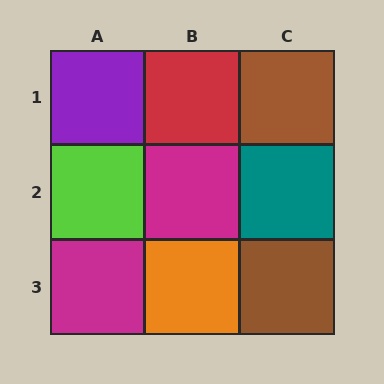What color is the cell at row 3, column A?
Magenta.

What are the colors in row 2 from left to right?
Lime, magenta, teal.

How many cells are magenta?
2 cells are magenta.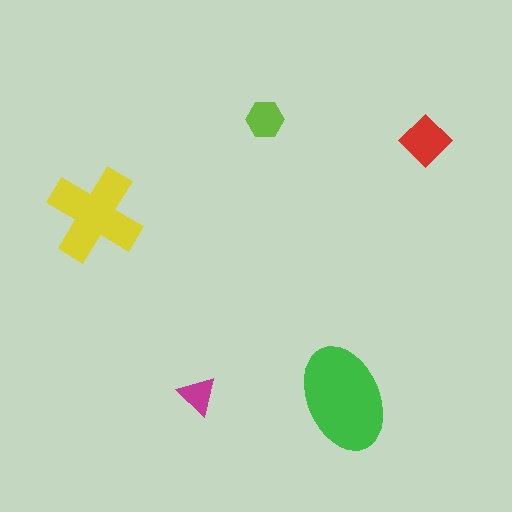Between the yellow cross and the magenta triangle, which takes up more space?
The yellow cross.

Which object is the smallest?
The magenta triangle.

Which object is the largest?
The green ellipse.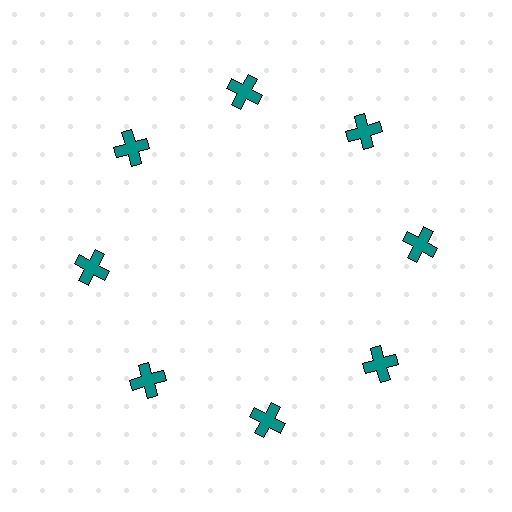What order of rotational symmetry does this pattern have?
This pattern has 8-fold rotational symmetry.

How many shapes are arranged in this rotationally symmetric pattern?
There are 8 shapes, arranged in 8 groups of 1.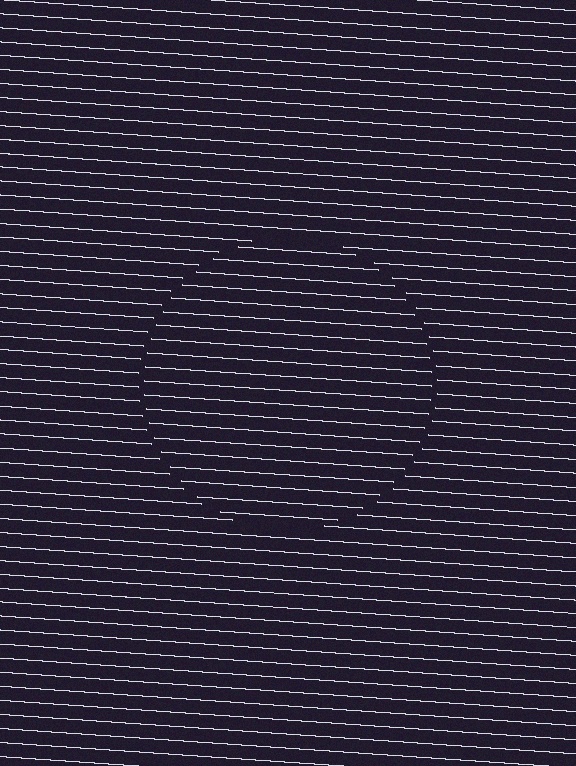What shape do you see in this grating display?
An illusory circle. The interior of the shape contains the same grating, shifted by half a period — the contour is defined by the phase discontinuity where line-ends from the inner and outer gratings abut.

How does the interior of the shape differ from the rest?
The interior of the shape contains the same grating, shifted by half a period — the contour is defined by the phase discontinuity where line-ends from the inner and outer gratings abut.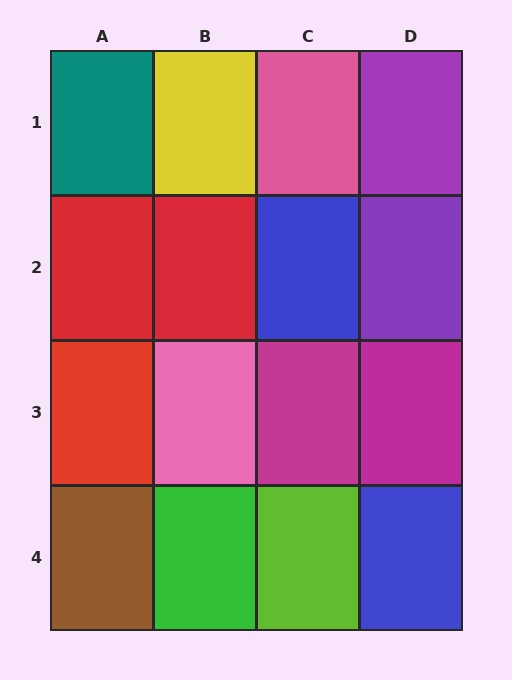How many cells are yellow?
1 cell is yellow.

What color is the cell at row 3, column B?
Pink.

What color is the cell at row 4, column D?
Blue.